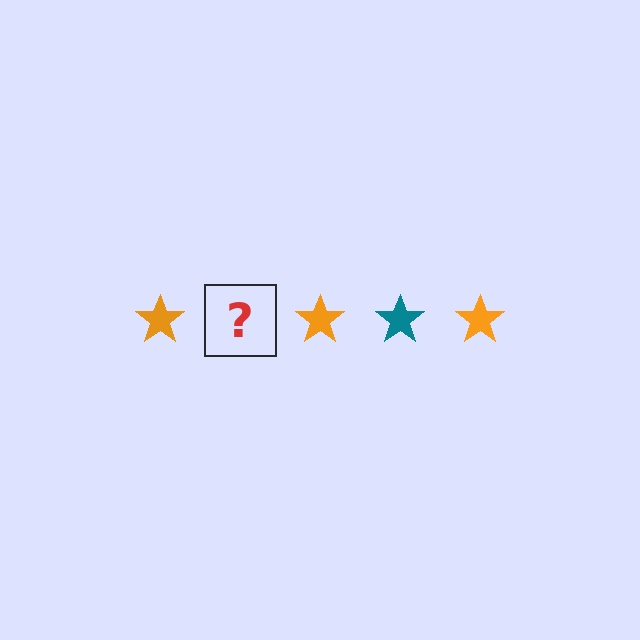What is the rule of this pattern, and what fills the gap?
The rule is that the pattern cycles through orange, teal stars. The gap should be filled with a teal star.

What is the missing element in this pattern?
The missing element is a teal star.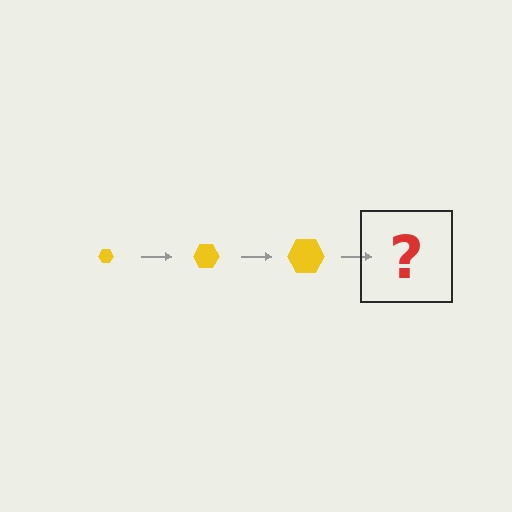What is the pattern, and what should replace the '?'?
The pattern is that the hexagon gets progressively larger each step. The '?' should be a yellow hexagon, larger than the previous one.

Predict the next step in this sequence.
The next step is a yellow hexagon, larger than the previous one.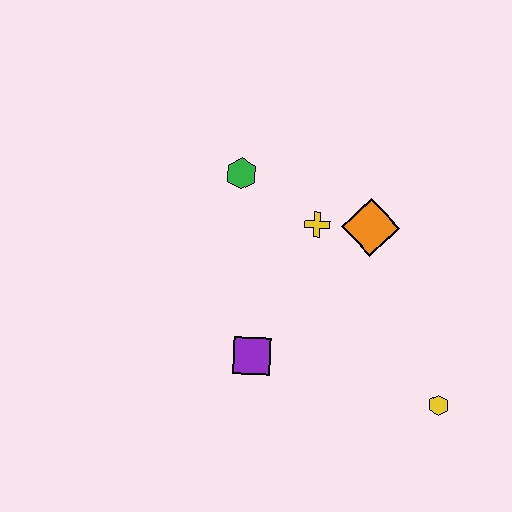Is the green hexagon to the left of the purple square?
Yes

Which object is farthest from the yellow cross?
The yellow hexagon is farthest from the yellow cross.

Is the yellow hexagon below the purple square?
Yes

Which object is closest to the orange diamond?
The yellow cross is closest to the orange diamond.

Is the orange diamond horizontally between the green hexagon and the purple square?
No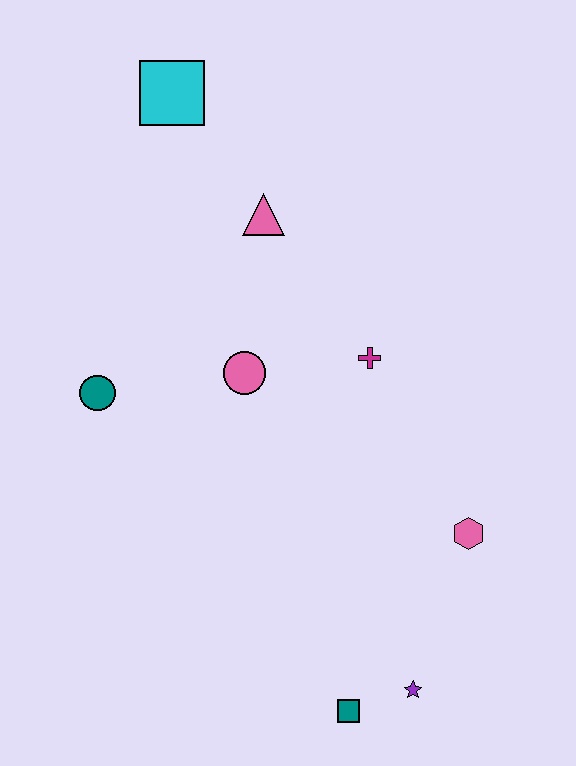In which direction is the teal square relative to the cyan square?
The teal square is below the cyan square.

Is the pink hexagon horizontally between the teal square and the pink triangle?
No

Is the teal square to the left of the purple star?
Yes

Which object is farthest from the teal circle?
The purple star is farthest from the teal circle.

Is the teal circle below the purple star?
No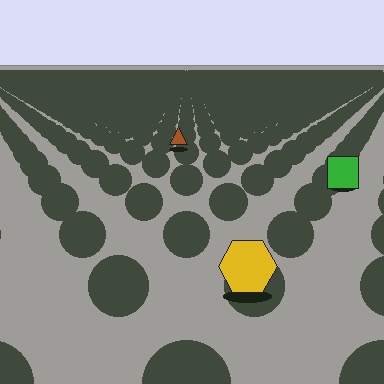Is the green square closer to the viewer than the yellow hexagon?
No. The yellow hexagon is closer — you can tell from the texture gradient: the ground texture is coarser near it.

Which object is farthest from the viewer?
The brown triangle is farthest from the viewer. It appears smaller and the ground texture around it is denser.